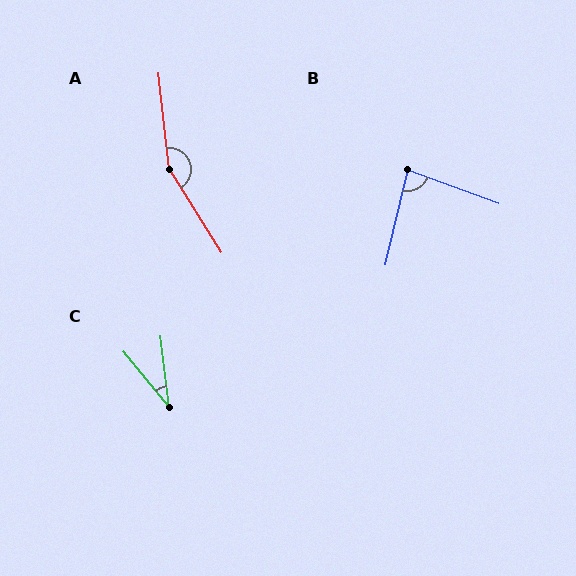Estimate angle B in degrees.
Approximately 83 degrees.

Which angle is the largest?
A, at approximately 155 degrees.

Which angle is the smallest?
C, at approximately 33 degrees.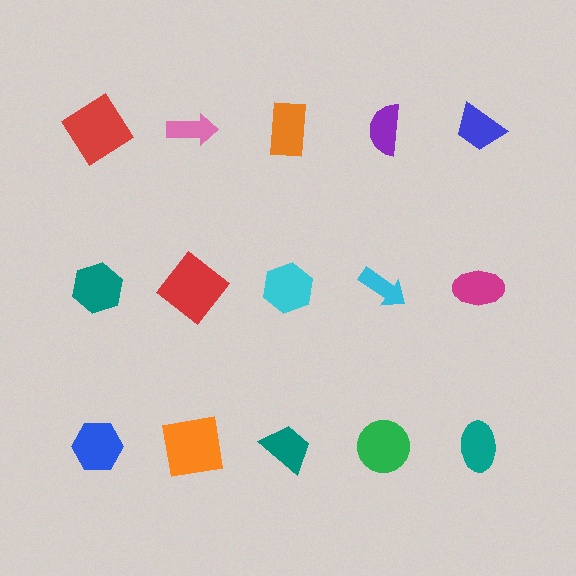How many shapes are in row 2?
5 shapes.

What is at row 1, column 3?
An orange rectangle.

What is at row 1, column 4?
A purple semicircle.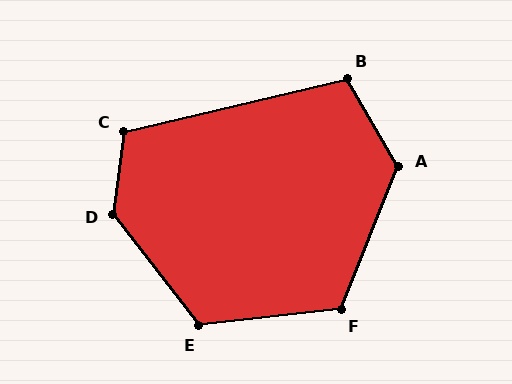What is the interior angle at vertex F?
Approximately 118 degrees (obtuse).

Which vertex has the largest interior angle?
D, at approximately 134 degrees.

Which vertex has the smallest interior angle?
B, at approximately 107 degrees.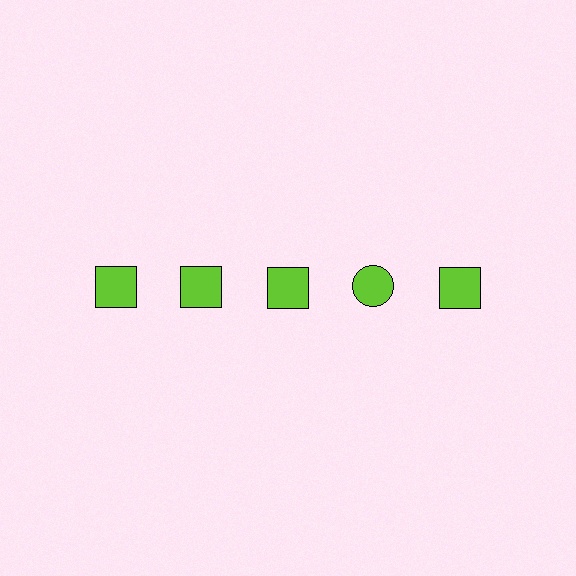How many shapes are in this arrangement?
There are 5 shapes arranged in a grid pattern.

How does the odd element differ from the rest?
It has a different shape: circle instead of square.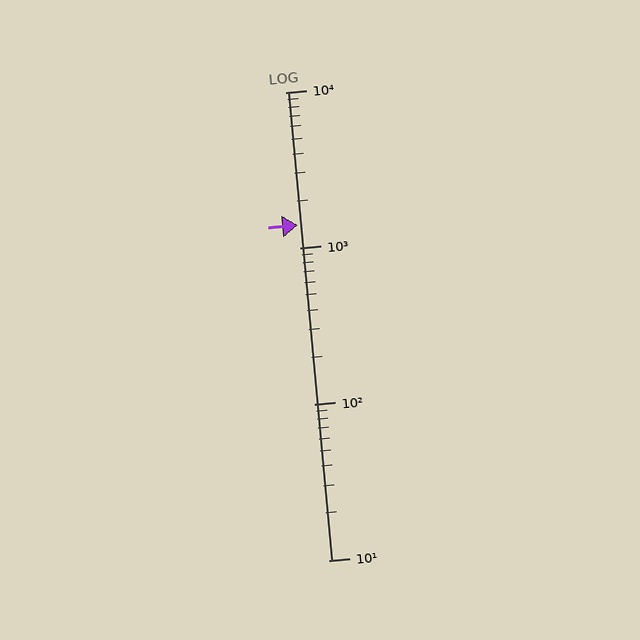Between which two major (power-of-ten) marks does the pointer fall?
The pointer is between 1000 and 10000.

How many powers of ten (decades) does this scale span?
The scale spans 3 decades, from 10 to 10000.